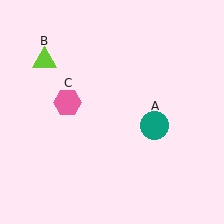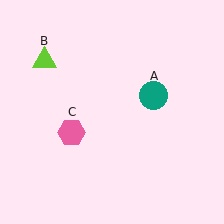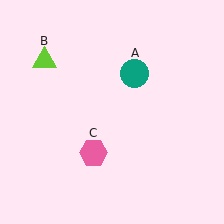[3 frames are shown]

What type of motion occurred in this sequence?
The teal circle (object A), pink hexagon (object C) rotated counterclockwise around the center of the scene.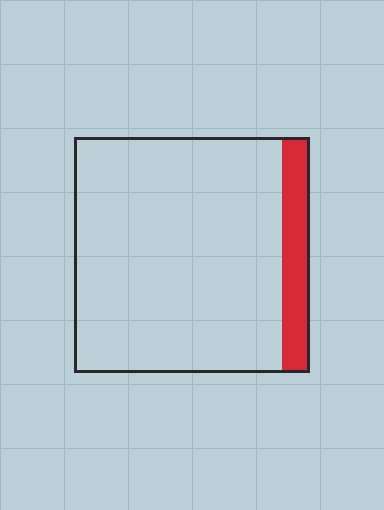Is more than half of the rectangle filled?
No.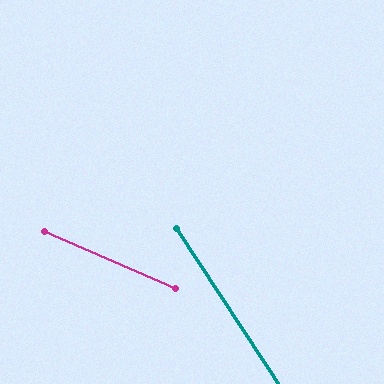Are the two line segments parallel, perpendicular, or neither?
Neither parallel nor perpendicular — they differ by about 33°.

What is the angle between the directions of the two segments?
Approximately 33 degrees.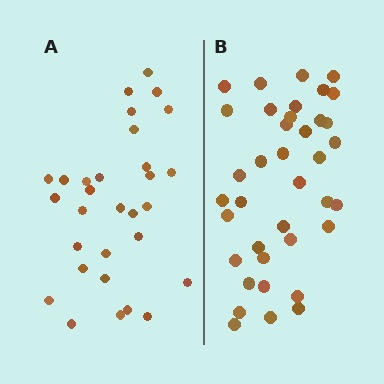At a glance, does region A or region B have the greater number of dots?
Region B (the right region) has more dots.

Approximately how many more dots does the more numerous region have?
Region B has roughly 8 or so more dots than region A.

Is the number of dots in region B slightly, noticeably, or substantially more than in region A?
Region B has noticeably more, but not dramatically so. The ratio is roughly 1.3 to 1.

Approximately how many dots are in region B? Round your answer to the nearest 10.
About 40 dots. (The exact count is 38, which rounds to 40.)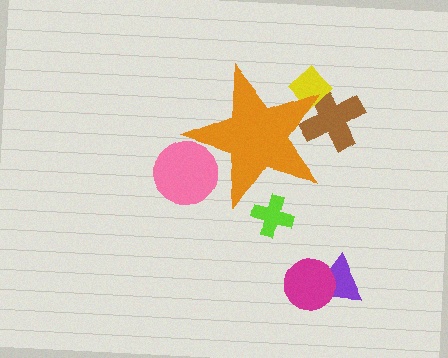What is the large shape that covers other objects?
An orange star.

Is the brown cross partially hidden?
Yes, the brown cross is partially hidden behind the orange star.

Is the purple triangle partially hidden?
No, the purple triangle is fully visible.